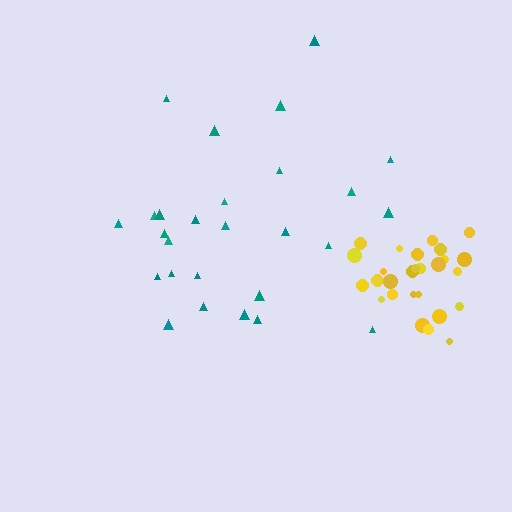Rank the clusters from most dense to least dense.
yellow, teal.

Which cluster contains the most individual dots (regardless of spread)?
Yellow (27).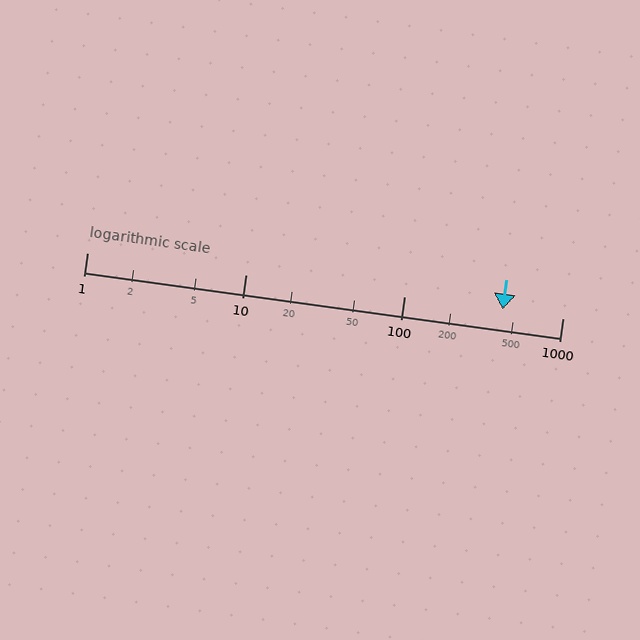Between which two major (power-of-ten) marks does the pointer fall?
The pointer is between 100 and 1000.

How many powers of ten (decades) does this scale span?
The scale spans 3 decades, from 1 to 1000.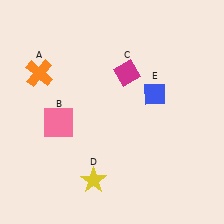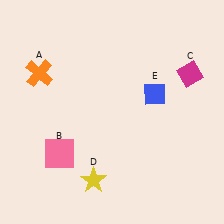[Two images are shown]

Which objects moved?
The objects that moved are: the pink square (B), the magenta diamond (C).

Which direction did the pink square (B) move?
The pink square (B) moved down.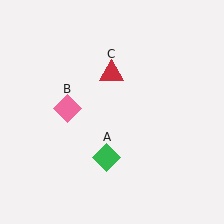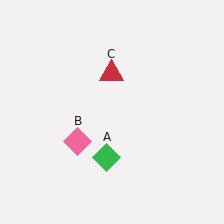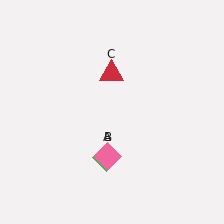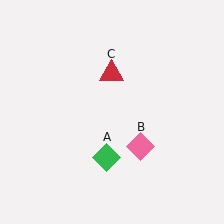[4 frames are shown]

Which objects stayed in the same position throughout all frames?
Green diamond (object A) and red triangle (object C) remained stationary.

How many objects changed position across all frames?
1 object changed position: pink diamond (object B).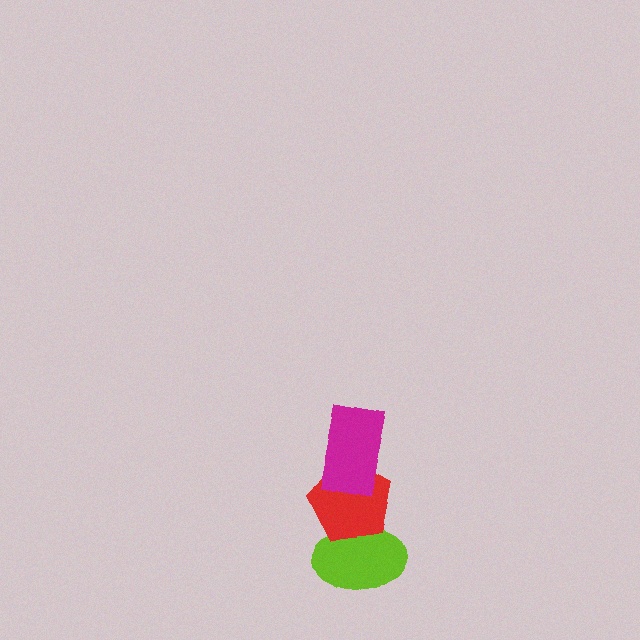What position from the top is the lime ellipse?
The lime ellipse is 3rd from the top.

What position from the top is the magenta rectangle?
The magenta rectangle is 1st from the top.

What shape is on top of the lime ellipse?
The red pentagon is on top of the lime ellipse.